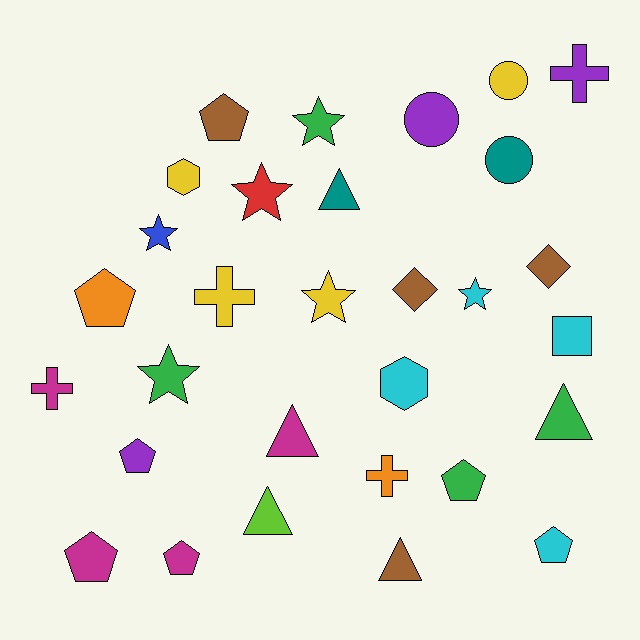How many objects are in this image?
There are 30 objects.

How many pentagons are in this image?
There are 7 pentagons.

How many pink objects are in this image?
There are no pink objects.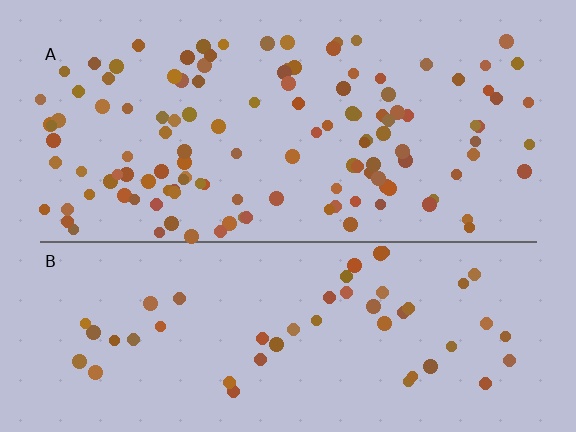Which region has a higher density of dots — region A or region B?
A (the top).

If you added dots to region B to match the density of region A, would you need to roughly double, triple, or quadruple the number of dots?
Approximately double.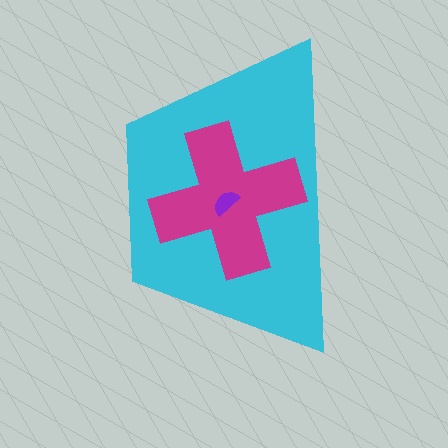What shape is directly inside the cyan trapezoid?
The magenta cross.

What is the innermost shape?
The purple semicircle.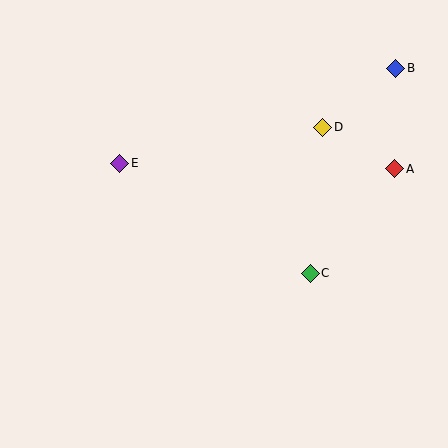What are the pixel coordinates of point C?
Point C is at (310, 273).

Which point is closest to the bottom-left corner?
Point E is closest to the bottom-left corner.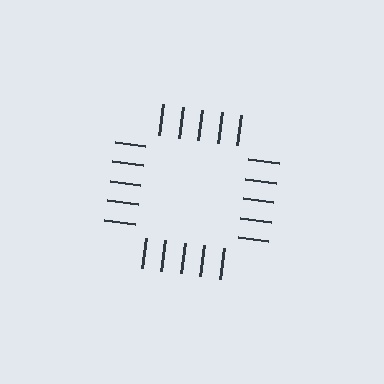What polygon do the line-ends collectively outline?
An illusory square — the line segments terminate on its edges but no continuous stroke is drawn.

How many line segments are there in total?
20 — 5 along each of the 4 edges.